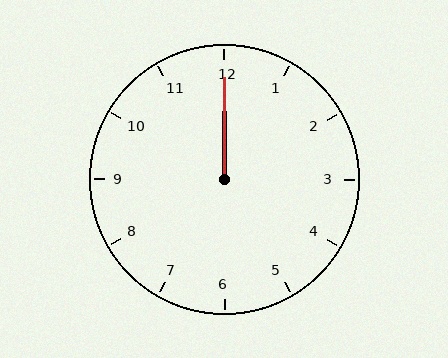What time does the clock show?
12:00.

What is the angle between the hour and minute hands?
Approximately 0 degrees.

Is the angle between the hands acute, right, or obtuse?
It is acute.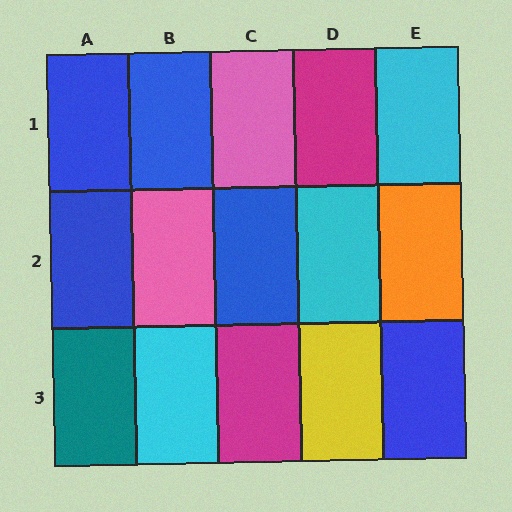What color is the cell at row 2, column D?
Cyan.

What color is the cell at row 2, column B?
Pink.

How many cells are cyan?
3 cells are cyan.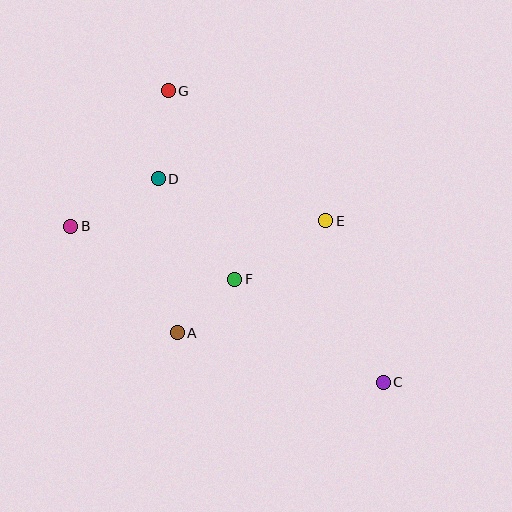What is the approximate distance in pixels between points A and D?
The distance between A and D is approximately 155 pixels.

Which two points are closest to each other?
Points A and F are closest to each other.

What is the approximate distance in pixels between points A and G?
The distance between A and G is approximately 242 pixels.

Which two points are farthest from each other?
Points C and G are farthest from each other.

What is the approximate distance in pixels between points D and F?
The distance between D and F is approximately 126 pixels.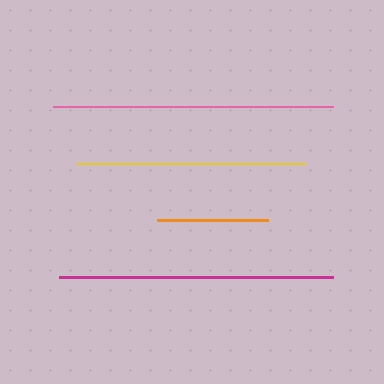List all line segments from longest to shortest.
From longest to shortest: pink, magenta, yellow, orange.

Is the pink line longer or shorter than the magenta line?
The pink line is longer than the magenta line.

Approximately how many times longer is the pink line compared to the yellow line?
The pink line is approximately 1.2 times the length of the yellow line.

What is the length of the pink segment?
The pink segment is approximately 280 pixels long.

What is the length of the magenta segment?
The magenta segment is approximately 274 pixels long.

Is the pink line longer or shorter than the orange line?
The pink line is longer than the orange line.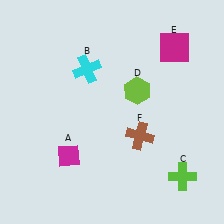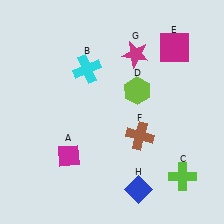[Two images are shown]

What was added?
A magenta star (G), a blue diamond (H) were added in Image 2.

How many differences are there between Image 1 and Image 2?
There are 2 differences between the two images.